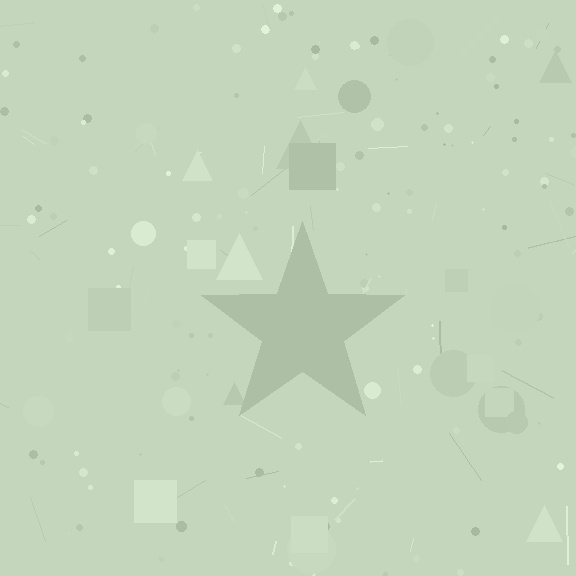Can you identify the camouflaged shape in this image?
The camouflaged shape is a star.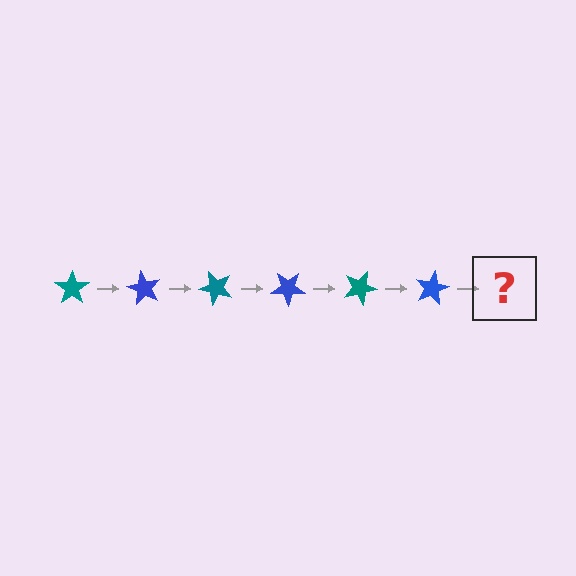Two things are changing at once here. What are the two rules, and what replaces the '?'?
The two rules are that it rotates 60 degrees each step and the color cycles through teal and blue. The '?' should be a teal star, rotated 360 degrees from the start.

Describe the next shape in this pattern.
It should be a teal star, rotated 360 degrees from the start.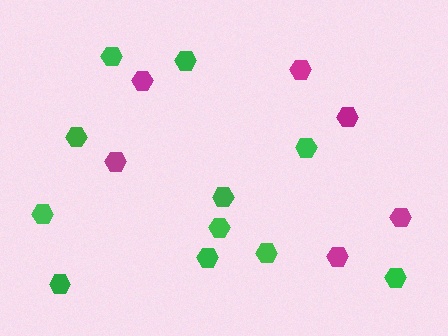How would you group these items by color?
There are 2 groups: one group of magenta hexagons (6) and one group of green hexagons (11).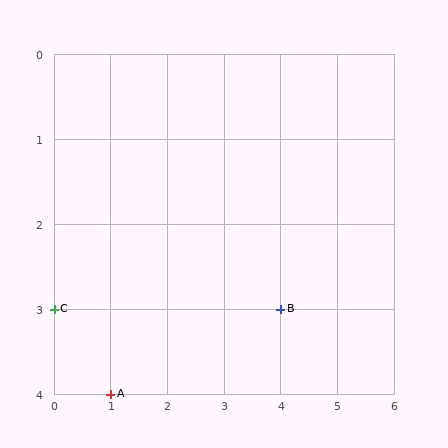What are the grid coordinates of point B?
Point B is at grid coordinates (4, 3).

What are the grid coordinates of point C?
Point C is at grid coordinates (0, 3).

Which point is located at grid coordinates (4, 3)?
Point B is at (4, 3).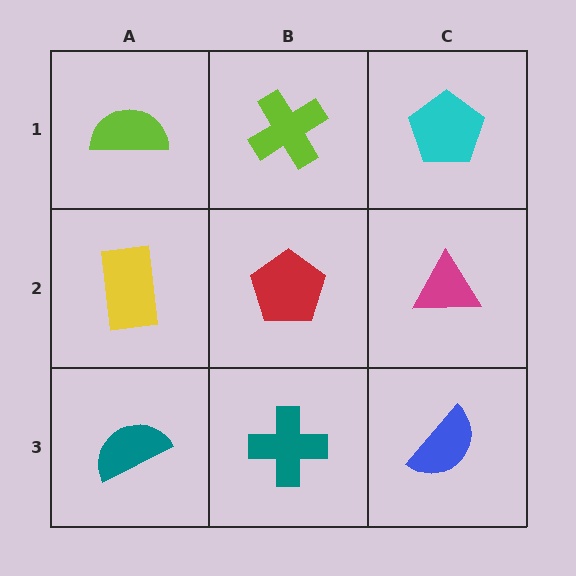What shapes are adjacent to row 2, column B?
A lime cross (row 1, column B), a teal cross (row 3, column B), a yellow rectangle (row 2, column A), a magenta triangle (row 2, column C).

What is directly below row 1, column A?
A yellow rectangle.